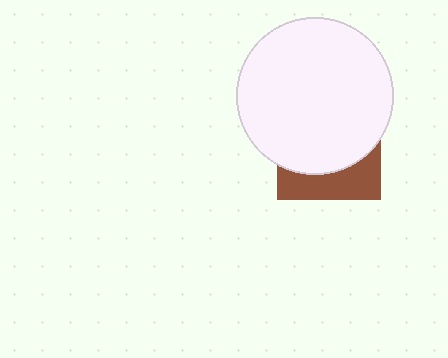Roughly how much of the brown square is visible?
A small part of it is visible (roughly 31%).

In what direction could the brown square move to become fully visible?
The brown square could move down. That would shift it out from behind the white circle entirely.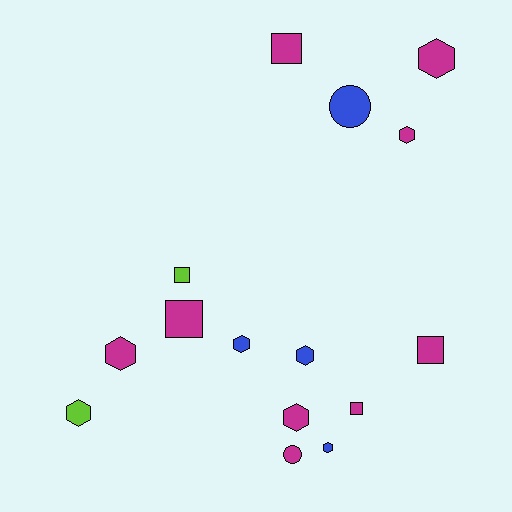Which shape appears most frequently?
Hexagon, with 8 objects.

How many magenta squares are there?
There are 4 magenta squares.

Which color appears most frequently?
Magenta, with 9 objects.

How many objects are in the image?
There are 15 objects.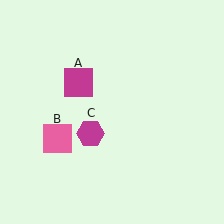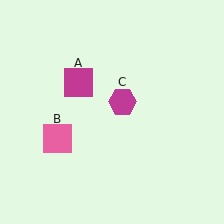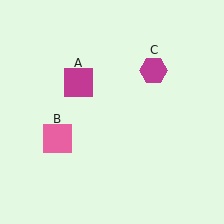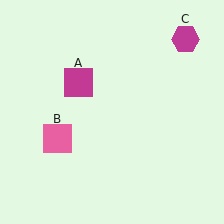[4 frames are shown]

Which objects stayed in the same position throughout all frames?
Magenta square (object A) and pink square (object B) remained stationary.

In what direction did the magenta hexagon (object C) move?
The magenta hexagon (object C) moved up and to the right.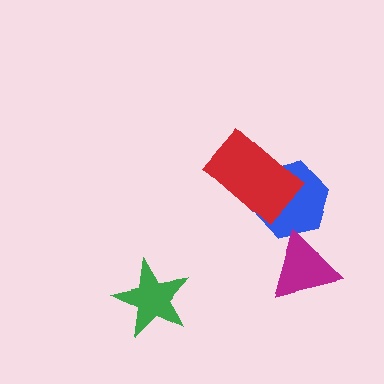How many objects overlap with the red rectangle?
1 object overlaps with the red rectangle.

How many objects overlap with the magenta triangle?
1 object overlaps with the magenta triangle.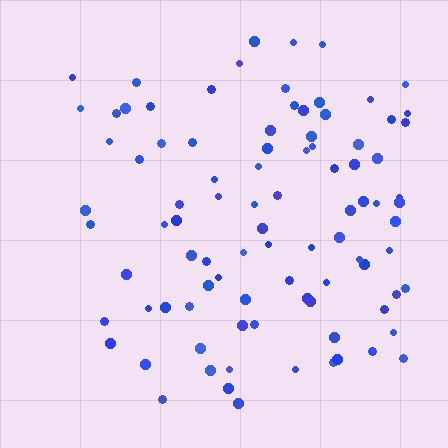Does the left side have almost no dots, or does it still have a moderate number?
Still a moderate number, just noticeably fewer than the right.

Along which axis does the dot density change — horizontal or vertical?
Horizontal.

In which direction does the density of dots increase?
From left to right, with the right side densest.